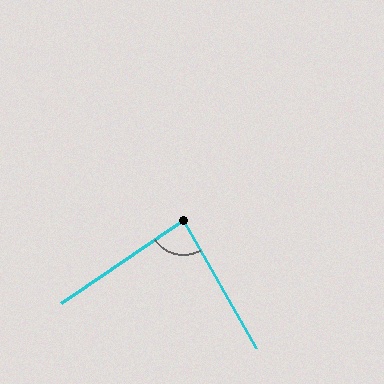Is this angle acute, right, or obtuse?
It is approximately a right angle.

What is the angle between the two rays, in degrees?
Approximately 85 degrees.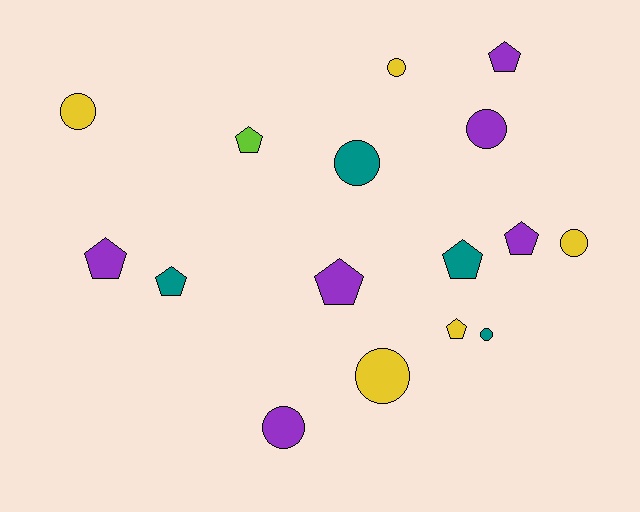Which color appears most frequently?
Purple, with 6 objects.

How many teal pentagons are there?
There are 2 teal pentagons.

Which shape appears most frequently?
Circle, with 8 objects.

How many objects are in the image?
There are 16 objects.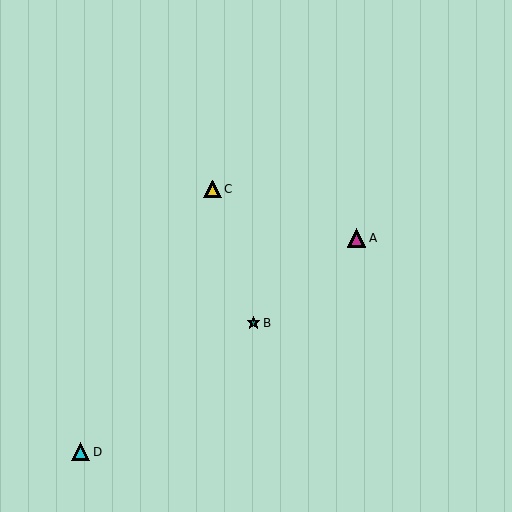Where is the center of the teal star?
The center of the teal star is at (253, 323).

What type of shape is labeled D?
Shape D is a cyan triangle.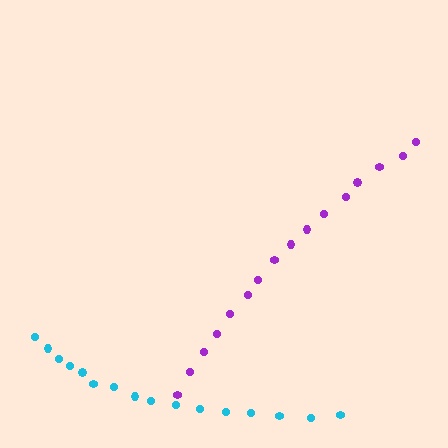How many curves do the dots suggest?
There are 2 distinct paths.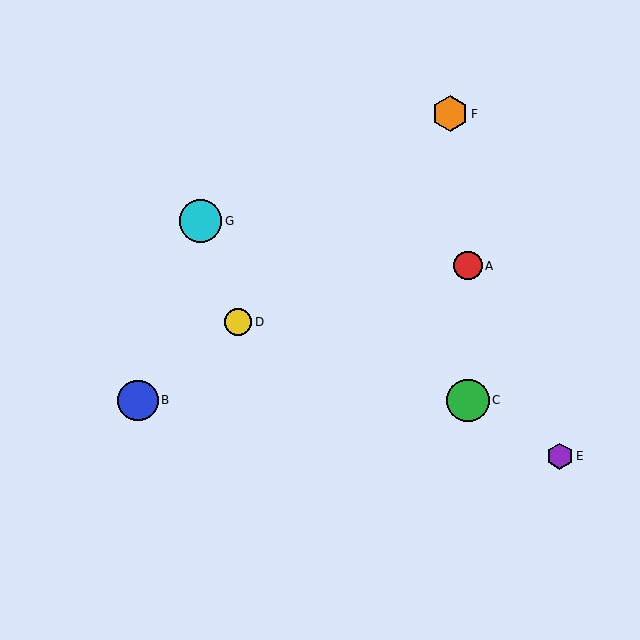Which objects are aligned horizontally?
Objects B, C are aligned horizontally.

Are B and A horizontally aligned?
No, B is at y≈401 and A is at y≈266.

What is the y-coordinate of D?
Object D is at y≈322.